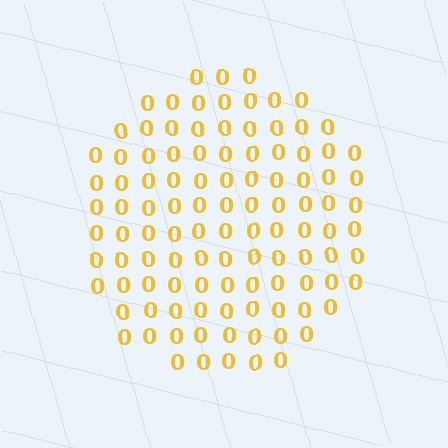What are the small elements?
The small elements are digit 0's.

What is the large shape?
The large shape is a circle.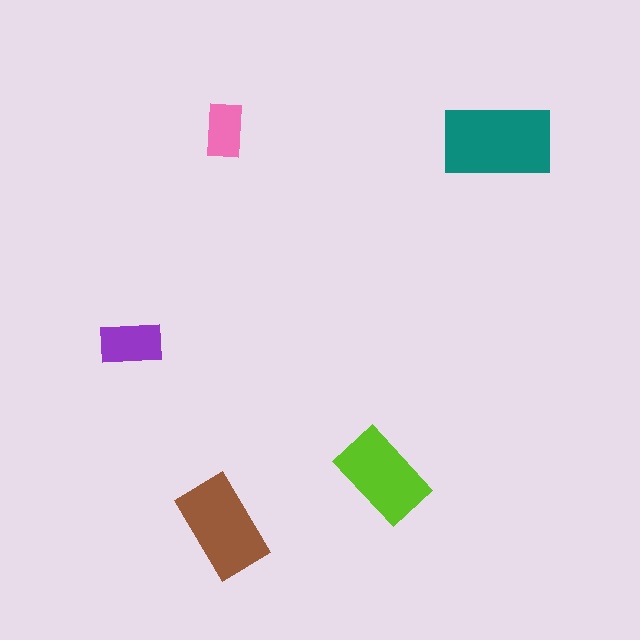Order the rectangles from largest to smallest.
the teal one, the brown one, the lime one, the purple one, the pink one.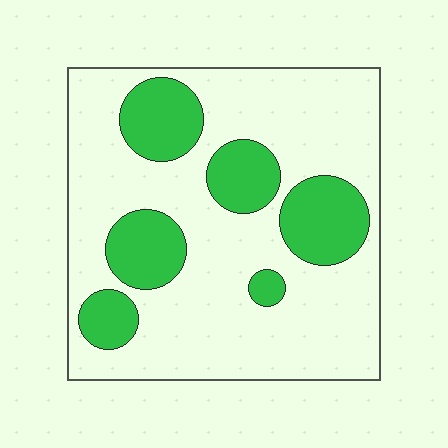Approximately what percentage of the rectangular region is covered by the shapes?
Approximately 25%.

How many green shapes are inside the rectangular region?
6.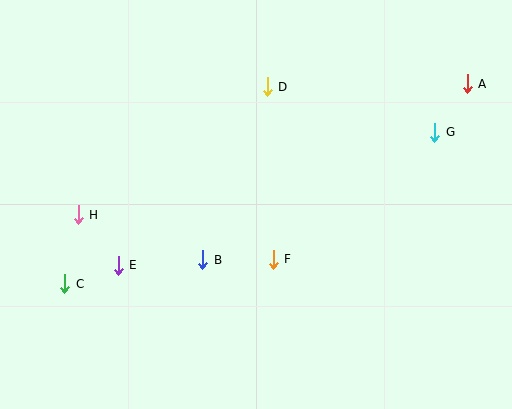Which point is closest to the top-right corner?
Point A is closest to the top-right corner.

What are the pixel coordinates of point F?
Point F is at (273, 259).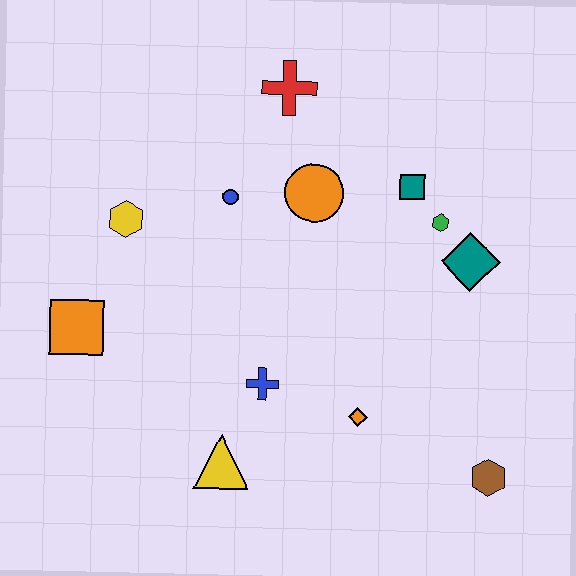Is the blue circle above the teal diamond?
Yes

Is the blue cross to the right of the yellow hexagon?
Yes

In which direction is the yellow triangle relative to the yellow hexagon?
The yellow triangle is below the yellow hexagon.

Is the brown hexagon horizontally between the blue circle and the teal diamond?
No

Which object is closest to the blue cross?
The yellow triangle is closest to the blue cross.